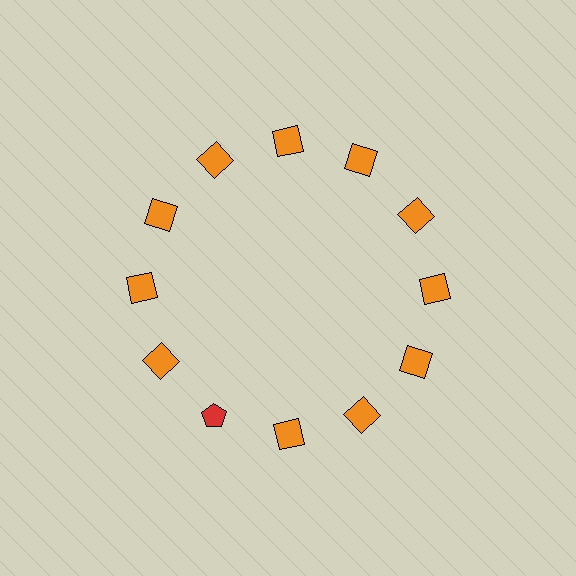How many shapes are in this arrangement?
There are 12 shapes arranged in a ring pattern.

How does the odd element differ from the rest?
It differs in both color (red instead of orange) and shape (pentagon instead of square).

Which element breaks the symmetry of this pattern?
The red pentagon at roughly the 7 o'clock position breaks the symmetry. All other shapes are orange squares.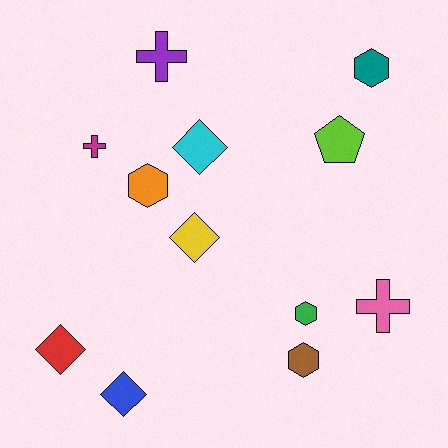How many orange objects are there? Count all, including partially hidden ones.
There is 1 orange object.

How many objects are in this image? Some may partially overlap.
There are 12 objects.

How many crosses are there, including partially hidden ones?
There are 3 crosses.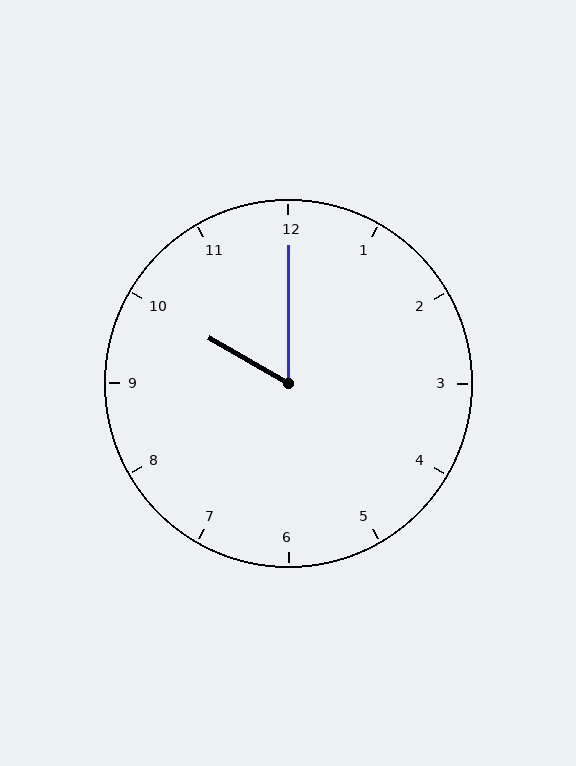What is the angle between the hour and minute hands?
Approximately 60 degrees.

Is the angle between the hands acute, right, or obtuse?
It is acute.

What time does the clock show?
10:00.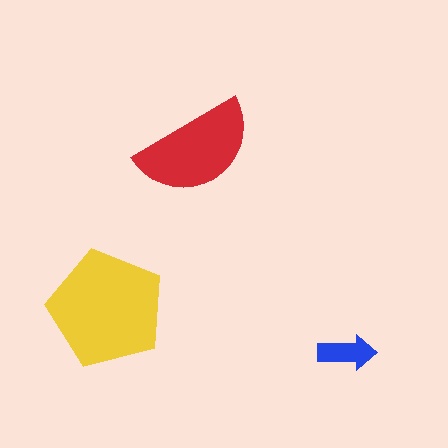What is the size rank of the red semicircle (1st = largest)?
2nd.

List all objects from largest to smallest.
The yellow pentagon, the red semicircle, the blue arrow.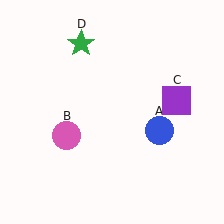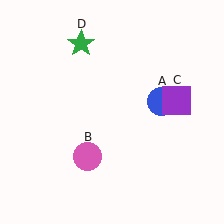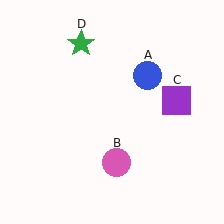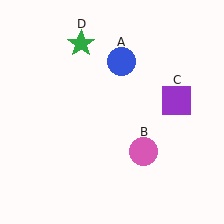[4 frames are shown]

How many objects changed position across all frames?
2 objects changed position: blue circle (object A), pink circle (object B).